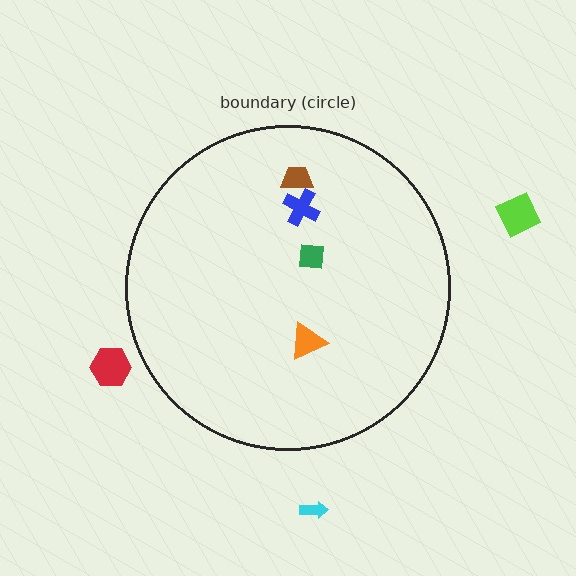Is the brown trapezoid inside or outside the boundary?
Inside.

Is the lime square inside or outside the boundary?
Outside.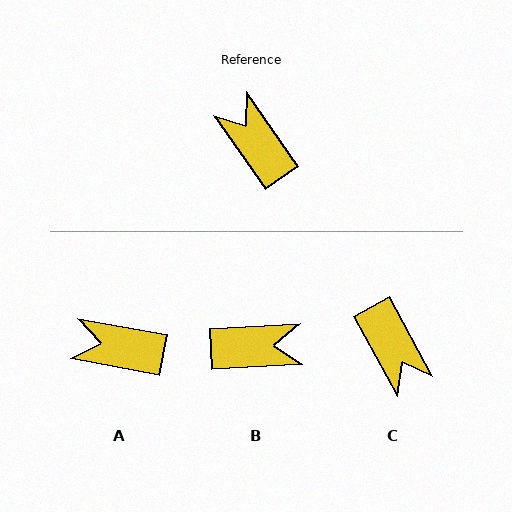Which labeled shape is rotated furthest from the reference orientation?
C, about 173 degrees away.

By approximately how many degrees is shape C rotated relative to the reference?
Approximately 173 degrees counter-clockwise.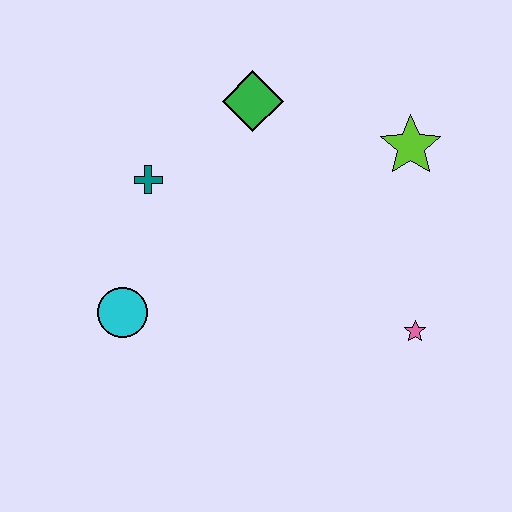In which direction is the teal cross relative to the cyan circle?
The teal cross is above the cyan circle.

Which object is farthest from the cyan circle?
The lime star is farthest from the cyan circle.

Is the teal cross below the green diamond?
Yes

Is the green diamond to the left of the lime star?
Yes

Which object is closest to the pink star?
The lime star is closest to the pink star.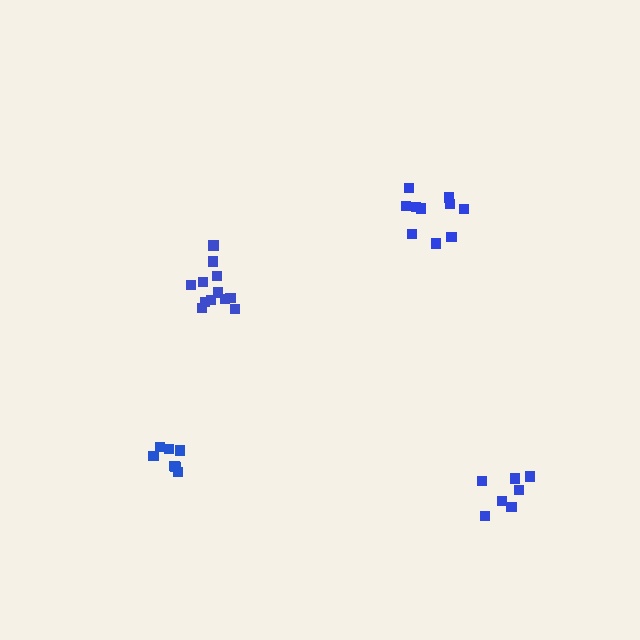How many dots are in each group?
Group 1: 10 dots, Group 2: 7 dots, Group 3: 7 dots, Group 4: 12 dots (36 total).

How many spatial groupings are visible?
There are 4 spatial groupings.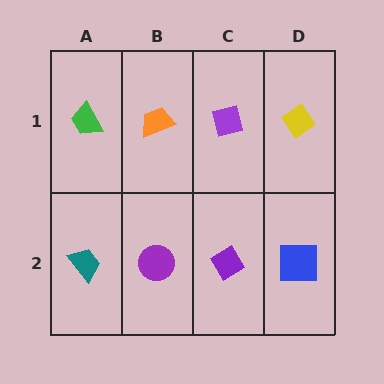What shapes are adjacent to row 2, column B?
An orange trapezoid (row 1, column B), a teal trapezoid (row 2, column A), a purple diamond (row 2, column C).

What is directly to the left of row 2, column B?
A teal trapezoid.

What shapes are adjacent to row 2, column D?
A yellow diamond (row 1, column D), a purple diamond (row 2, column C).